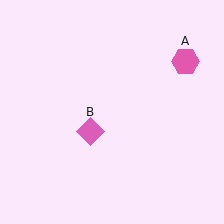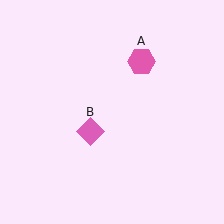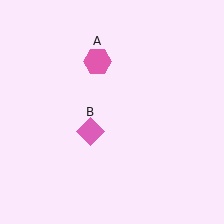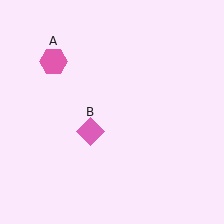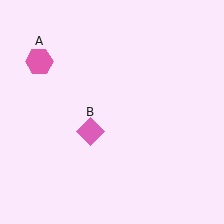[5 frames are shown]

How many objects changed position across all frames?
1 object changed position: pink hexagon (object A).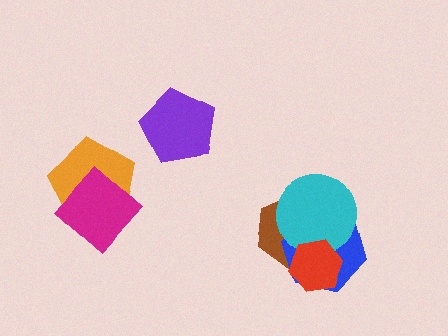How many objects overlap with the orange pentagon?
1 object overlaps with the orange pentagon.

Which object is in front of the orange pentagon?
The magenta diamond is in front of the orange pentagon.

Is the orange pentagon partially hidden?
Yes, it is partially covered by another shape.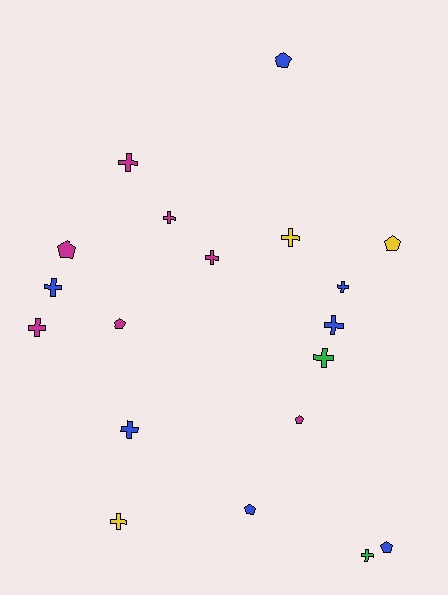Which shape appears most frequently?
Cross, with 12 objects.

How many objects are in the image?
There are 19 objects.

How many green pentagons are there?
There are no green pentagons.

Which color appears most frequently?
Magenta, with 7 objects.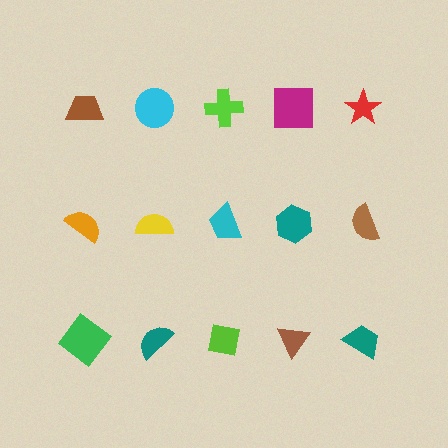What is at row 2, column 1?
An orange semicircle.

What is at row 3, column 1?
A green diamond.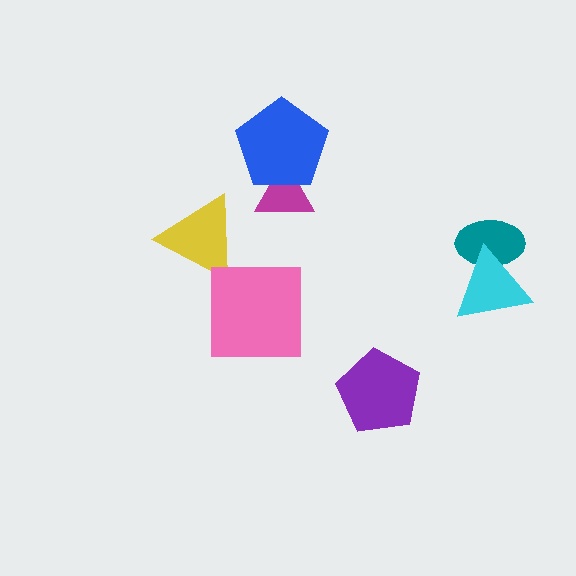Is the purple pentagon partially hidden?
No, no other shape covers it.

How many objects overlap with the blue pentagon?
1 object overlaps with the blue pentagon.